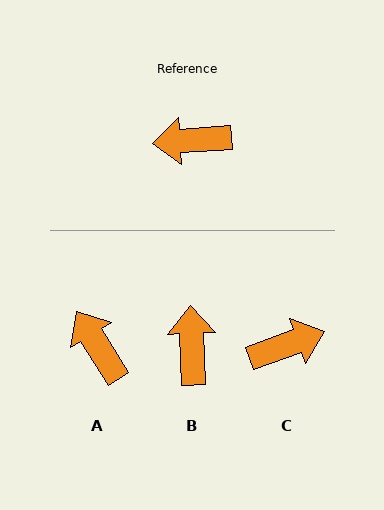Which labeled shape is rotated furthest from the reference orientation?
C, about 164 degrees away.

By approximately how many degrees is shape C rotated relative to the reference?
Approximately 164 degrees clockwise.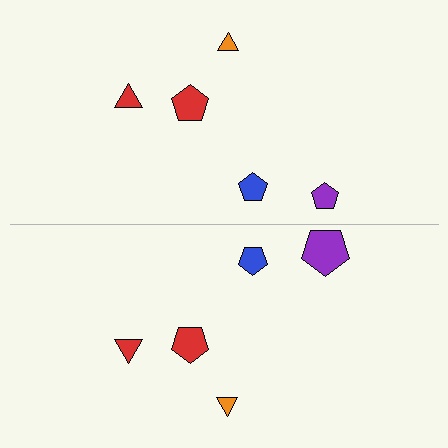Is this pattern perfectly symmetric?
No, the pattern is not perfectly symmetric. The purple pentagon on the bottom side has a different size than its mirror counterpart.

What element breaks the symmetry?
The purple pentagon on the bottom side has a different size than its mirror counterpart.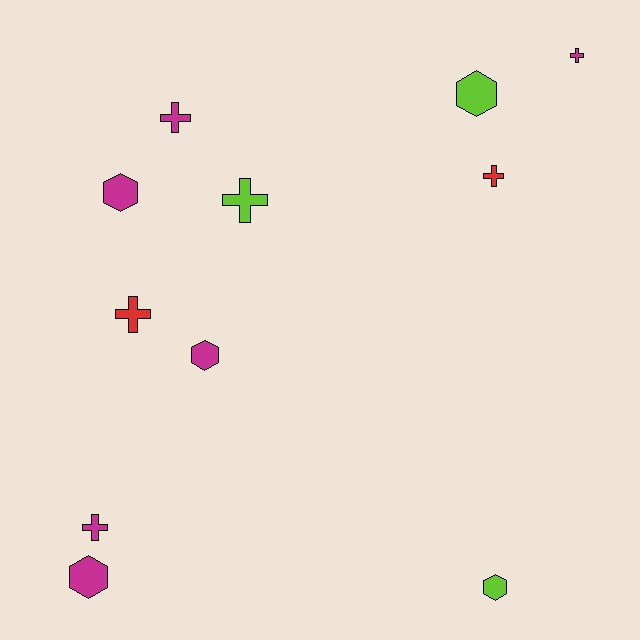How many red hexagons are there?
There are no red hexagons.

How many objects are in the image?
There are 11 objects.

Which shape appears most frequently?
Cross, with 6 objects.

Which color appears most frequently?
Magenta, with 6 objects.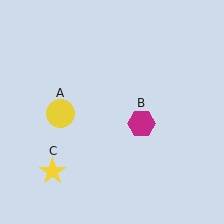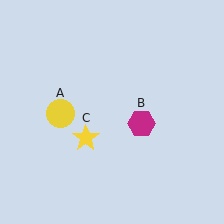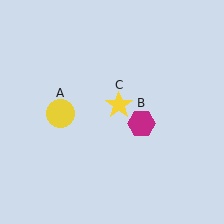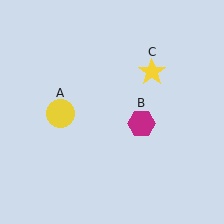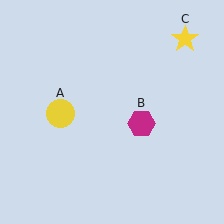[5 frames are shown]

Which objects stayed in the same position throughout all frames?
Yellow circle (object A) and magenta hexagon (object B) remained stationary.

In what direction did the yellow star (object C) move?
The yellow star (object C) moved up and to the right.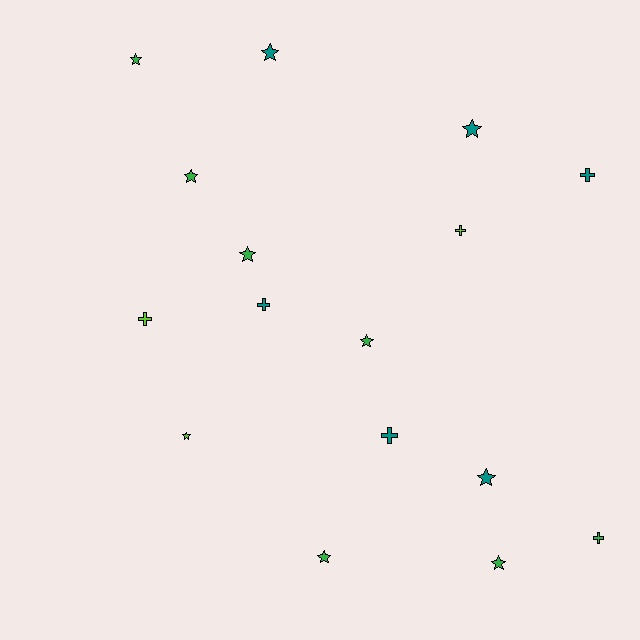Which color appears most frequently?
Green, with 7 objects.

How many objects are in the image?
There are 16 objects.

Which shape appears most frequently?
Star, with 10 objects.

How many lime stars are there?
There is 1 lime star.